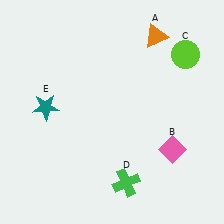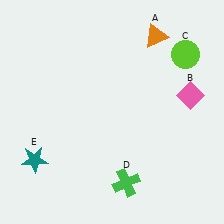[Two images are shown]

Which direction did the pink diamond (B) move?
The pink diamond (B) moved up.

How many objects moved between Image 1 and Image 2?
2 objects moved between the two images.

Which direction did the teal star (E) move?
The teal star (E) moved down.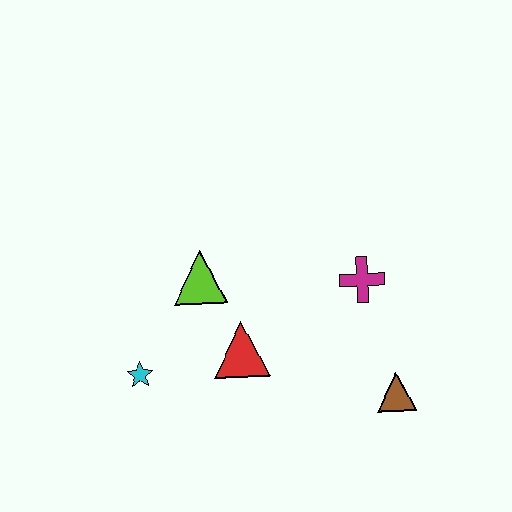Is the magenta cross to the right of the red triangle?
Yes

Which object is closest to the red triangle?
The lime triangle is closest to the red triangle.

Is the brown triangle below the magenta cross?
Yes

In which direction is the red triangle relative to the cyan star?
The red triangle is to the right of the cyan star.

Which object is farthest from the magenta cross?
The cyan star is farthest from the magenta cross.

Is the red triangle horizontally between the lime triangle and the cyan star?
No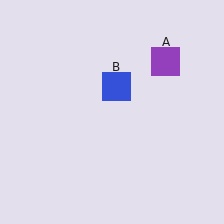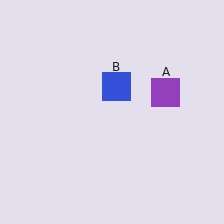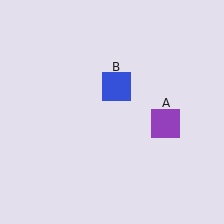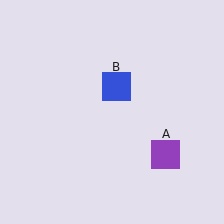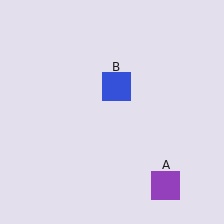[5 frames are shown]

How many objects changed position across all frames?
1 object changed position: purple square (object A).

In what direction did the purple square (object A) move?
The purple square (object A) moved down.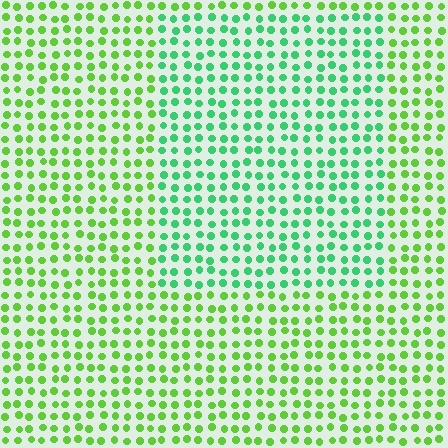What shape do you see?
I see a rectangle.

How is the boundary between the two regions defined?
The boundary is defined purely by a slight shift in hue (about 38 degrees). Spacing, size, and orientation are identical on both sides.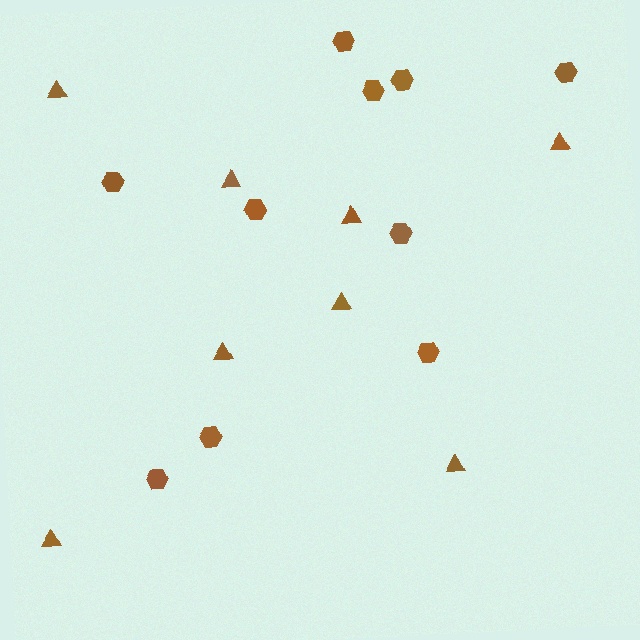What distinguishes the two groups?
There are 2 groups: one group of triangles (8) and one group of hexagons (10).